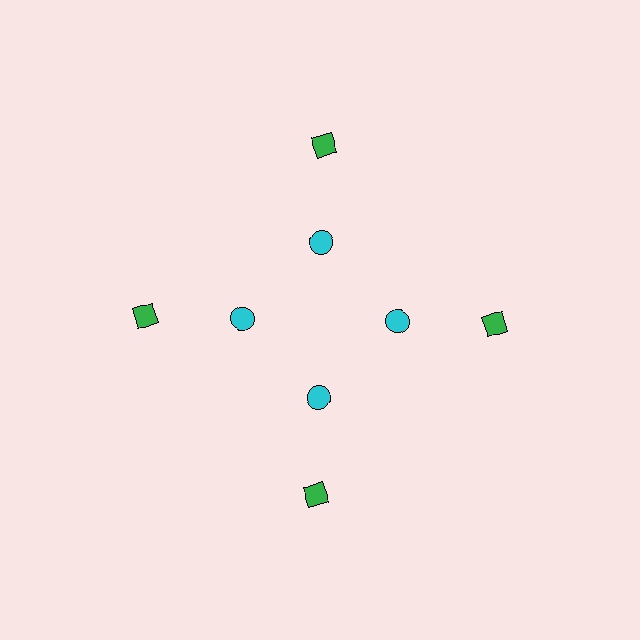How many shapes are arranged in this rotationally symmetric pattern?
There are 8 shapes, arranged in 4 groups of 2.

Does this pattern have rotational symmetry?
Yes, this pattern has 4-fold rotational symmetry. It looks the same after rotating 90 degrees around the center.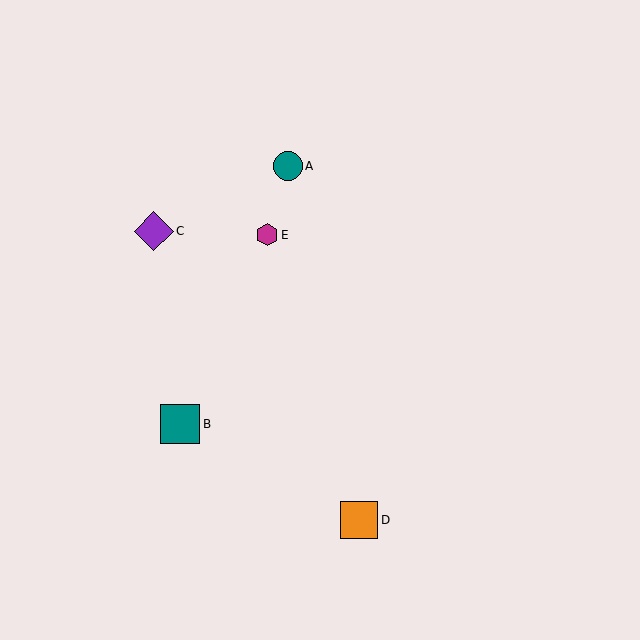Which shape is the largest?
The teal square (labeled B) is the largest.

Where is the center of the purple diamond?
The center of the purple diamond is at (154, 231).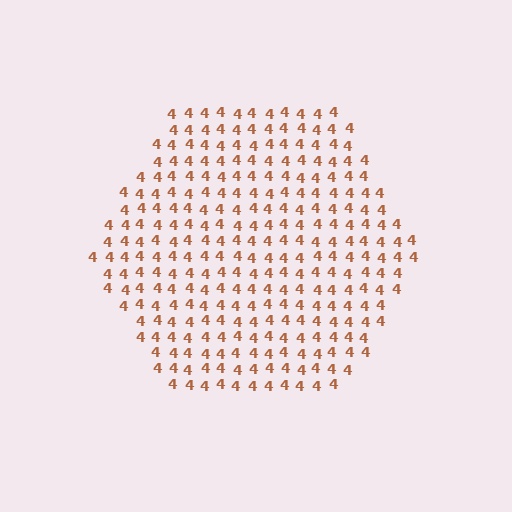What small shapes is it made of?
It is made of small digit 4's.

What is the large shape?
The large shape is a hexagon.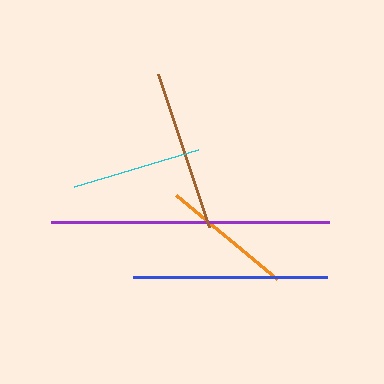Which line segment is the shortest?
The cyan line is the shortest at approximately 129 pixels.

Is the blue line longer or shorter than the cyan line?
The blue line is longer than the cyan line.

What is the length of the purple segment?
The purple segment is approximately 278 pixels long.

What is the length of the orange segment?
The orange segment is approximately 132 pixels long.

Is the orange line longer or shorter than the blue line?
The blue line is longer than the orange line.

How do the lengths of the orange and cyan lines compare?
The orange and cyan lines are approximately the same length.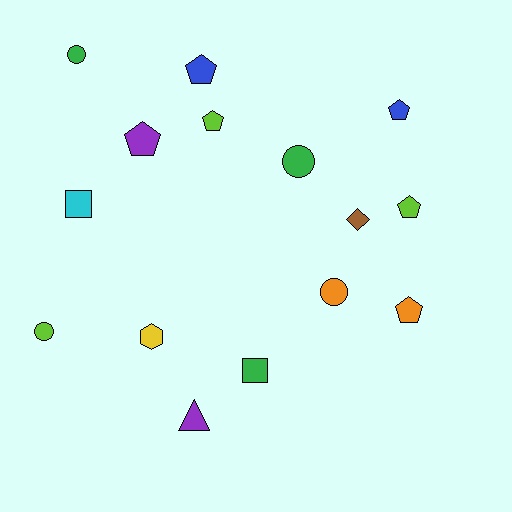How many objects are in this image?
There are 15 objects.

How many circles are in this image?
There are 4 circles.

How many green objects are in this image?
There are 3 green objects.